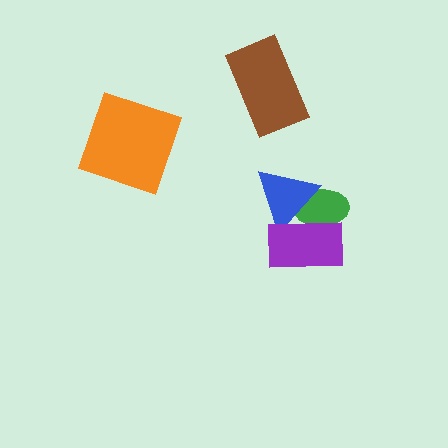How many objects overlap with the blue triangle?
2 objects overlap with the blue triangle.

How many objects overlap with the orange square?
0 objects overlap with the orange square.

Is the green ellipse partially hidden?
Yes, it is partially covered by another shape.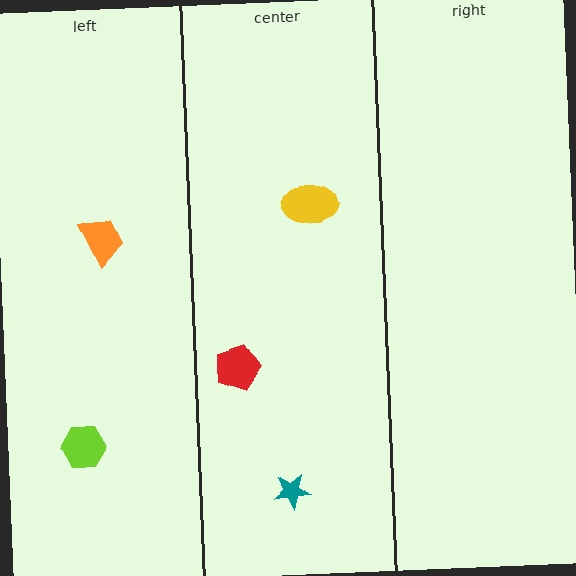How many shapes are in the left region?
2.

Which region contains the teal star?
The center region.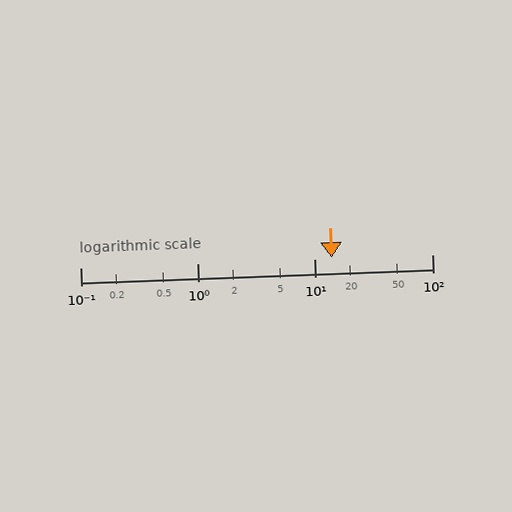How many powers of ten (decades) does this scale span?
The scale spans 3 decades, from 0.1 to 100.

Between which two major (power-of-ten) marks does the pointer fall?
The pointer is between 10 and 100.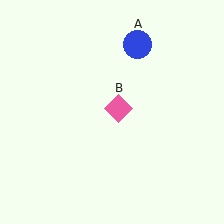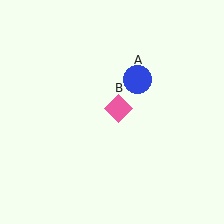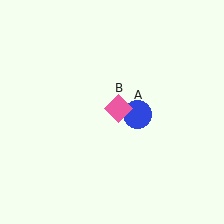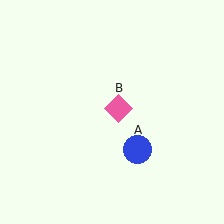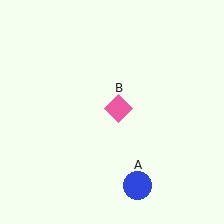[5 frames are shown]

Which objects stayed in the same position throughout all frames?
Pink diamond (object B) remained stationary.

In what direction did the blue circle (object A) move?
The blue circle (object A) moved down.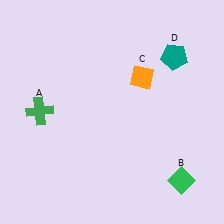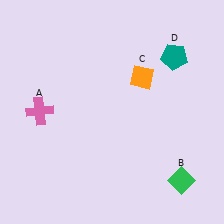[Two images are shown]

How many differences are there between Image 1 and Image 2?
There is 1 difference between the two images.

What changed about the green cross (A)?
In Image 1, A is green. In Image 2, it changed to pink.